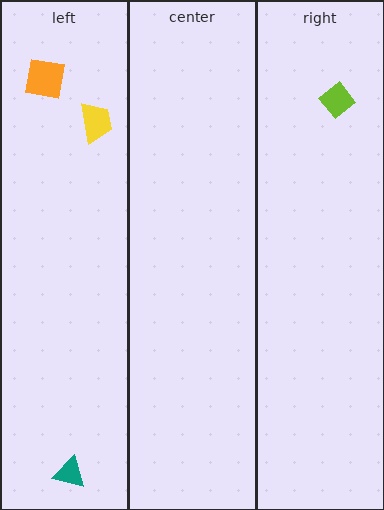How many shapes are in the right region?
1.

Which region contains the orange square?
The left region.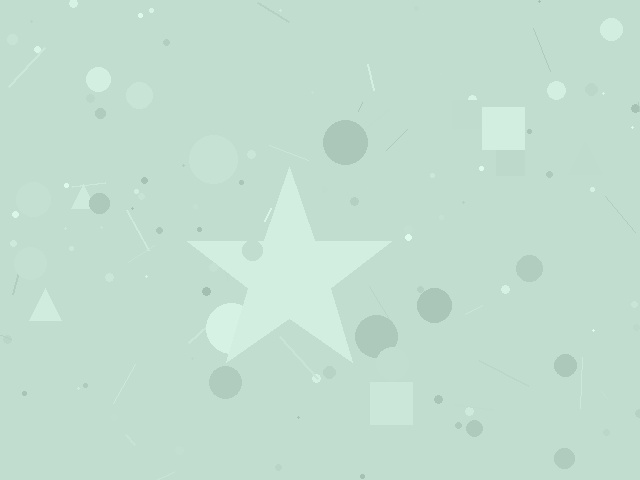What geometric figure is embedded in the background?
A star is embedded in the background.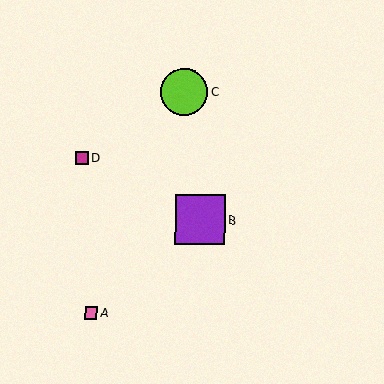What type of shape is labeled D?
Shape D is a magenta square.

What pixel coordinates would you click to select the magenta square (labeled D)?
Click at (82, 157) to select the magenta square D.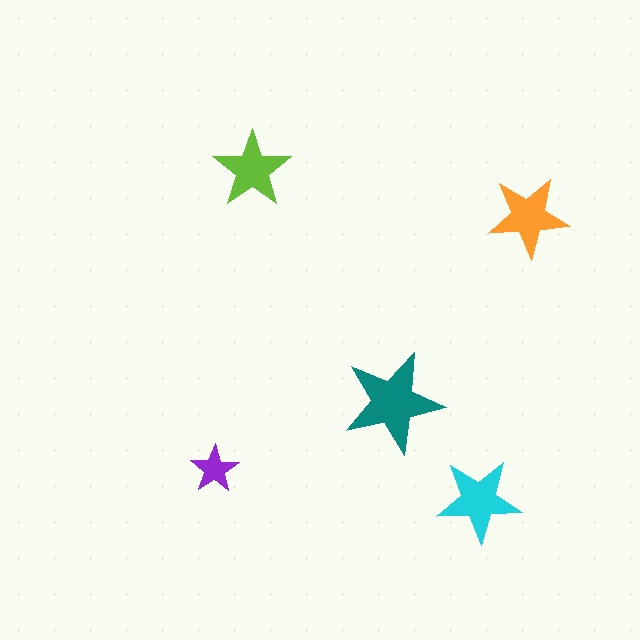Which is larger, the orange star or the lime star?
The orange one.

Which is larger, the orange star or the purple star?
The orange one.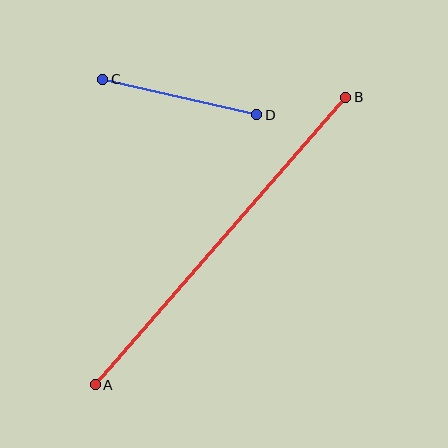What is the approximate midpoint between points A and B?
The midpoint is at approximately (220, 241) pixels.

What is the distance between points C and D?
The distance is approximately 158 pixels.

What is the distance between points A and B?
The distance is approximately 381 pixels.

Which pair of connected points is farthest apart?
Points A and B are farthest apart.